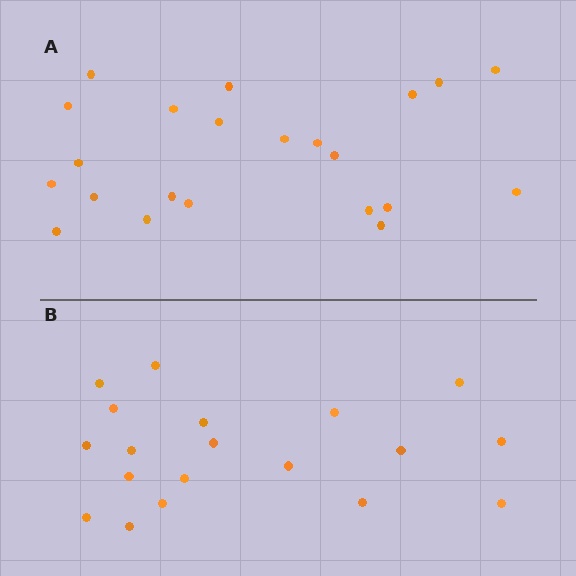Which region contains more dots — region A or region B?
Region A (the top region) has more dots.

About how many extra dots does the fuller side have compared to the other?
Region A has just a few more — roughly 2 or 3 more dots than region B.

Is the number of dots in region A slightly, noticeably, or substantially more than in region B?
Region A has only slightly more — the two regions are fairly close. The ratio is roughly 1.2 to 1.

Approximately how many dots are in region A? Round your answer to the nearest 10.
About 20 dots. (The exact count is 22, which rounds to 20.)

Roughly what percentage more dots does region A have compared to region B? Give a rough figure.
About 15% more.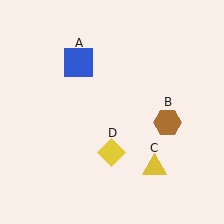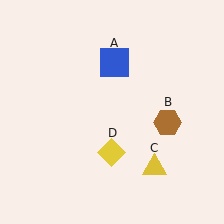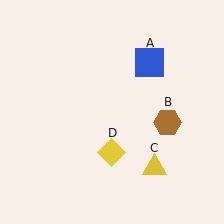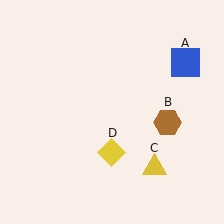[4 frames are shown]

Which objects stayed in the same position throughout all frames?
Brown hexagon (object B) and yellow triangle (object C) and yellow diamond (object D) remained stationary.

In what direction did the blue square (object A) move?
The blue square (object A) moved right.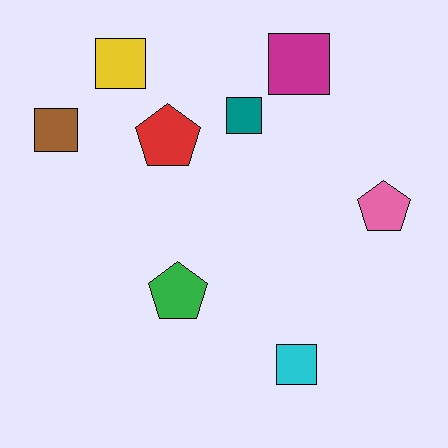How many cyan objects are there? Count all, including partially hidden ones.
There is 1 cyan object.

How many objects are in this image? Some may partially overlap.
There are 8 objects.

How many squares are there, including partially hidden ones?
There are 5 squares.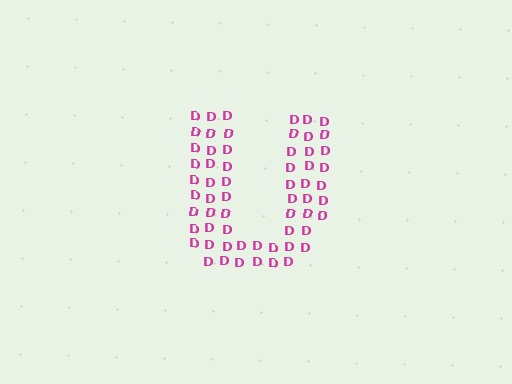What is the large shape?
The large shape is the letter U.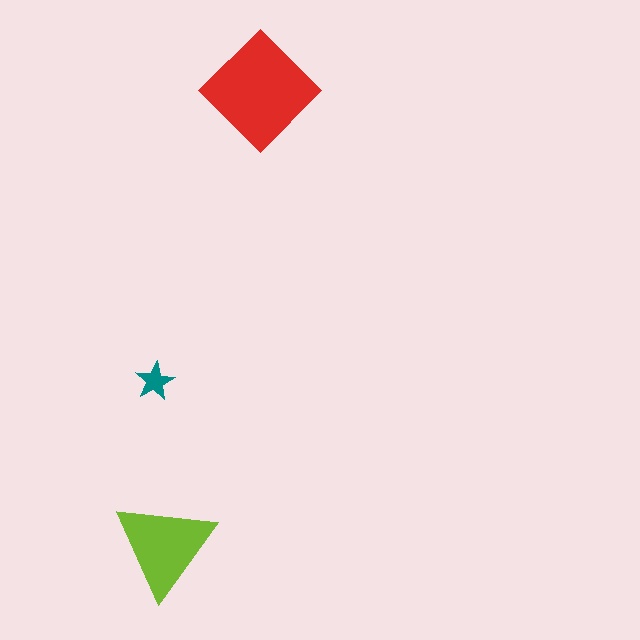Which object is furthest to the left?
The teal star is leftmost.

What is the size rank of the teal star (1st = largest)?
3rd.